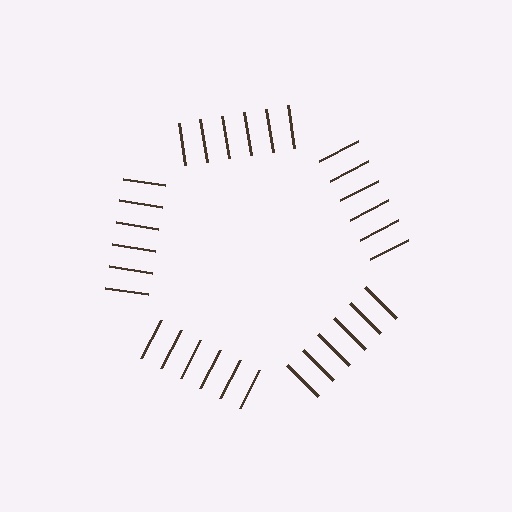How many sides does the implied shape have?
5 sides — the line-ends trace a pentagon.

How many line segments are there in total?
30 — 6 along each of the 5 edges.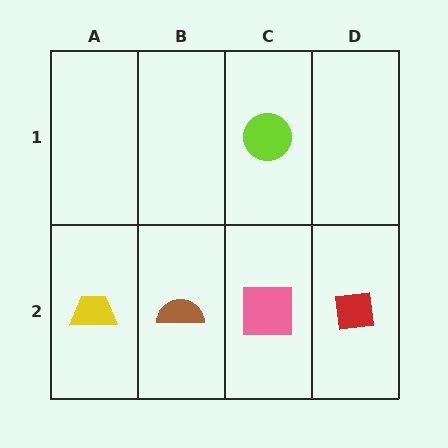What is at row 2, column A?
A yellow trapezoid.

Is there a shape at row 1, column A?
No, that cell is empty.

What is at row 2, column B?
A brown semicircle.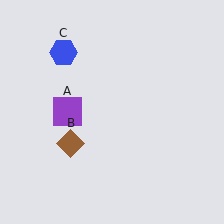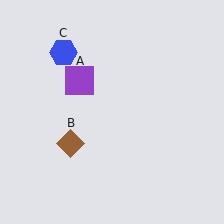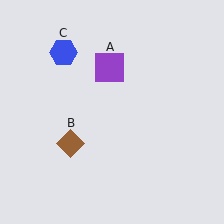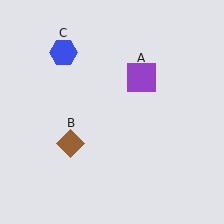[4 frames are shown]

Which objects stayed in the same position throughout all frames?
Brown diamond (object B) and blue hexagon (object C) remained stationary.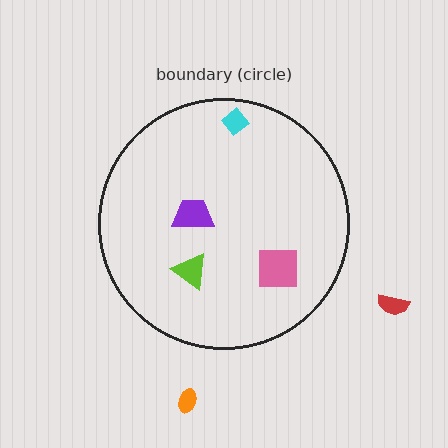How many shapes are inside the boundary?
4 inside, 2 outside.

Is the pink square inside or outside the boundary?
Inside.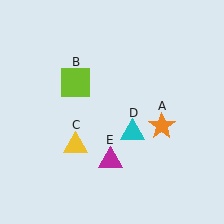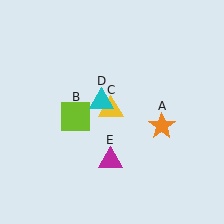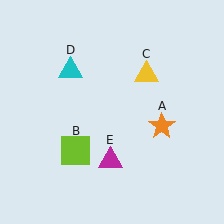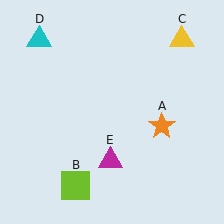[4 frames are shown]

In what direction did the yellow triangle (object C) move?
The yellow triangle (object C) moved up and to the right.